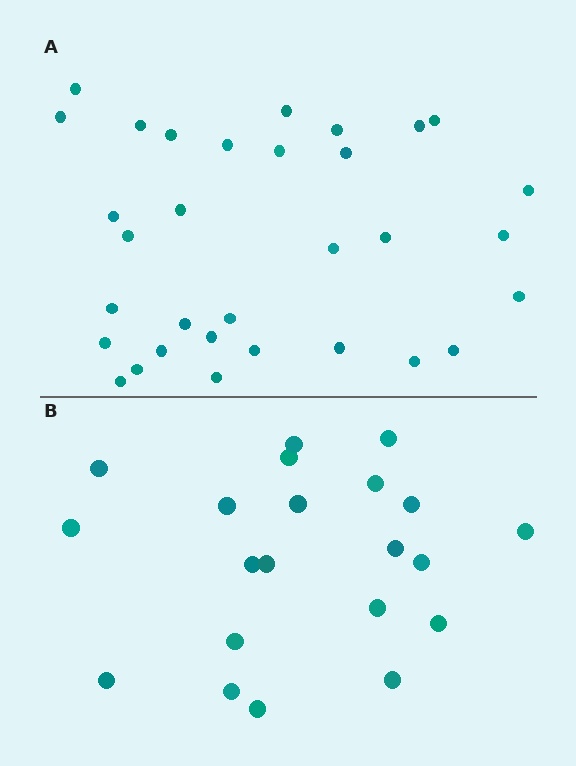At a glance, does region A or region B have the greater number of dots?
Region A (the top region) has more dots.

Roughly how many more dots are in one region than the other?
Region A has roughly 12 or so more dots than region B.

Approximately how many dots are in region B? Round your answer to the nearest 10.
About 20 dots. (The exact count is 21, which rounds to 20.)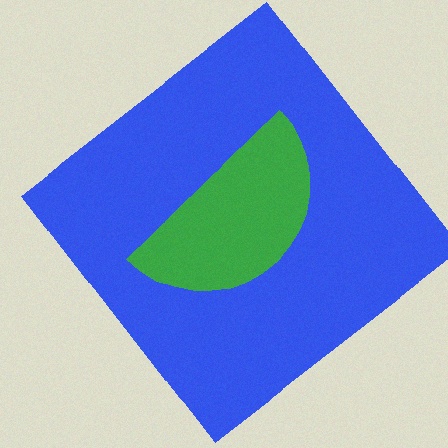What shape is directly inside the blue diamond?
The green semicircle.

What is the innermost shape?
The green semicircle.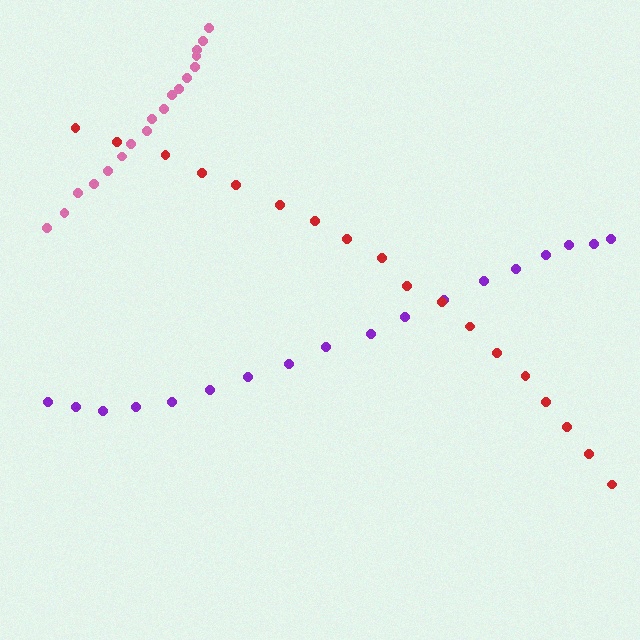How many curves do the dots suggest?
There are 3 distinct paths.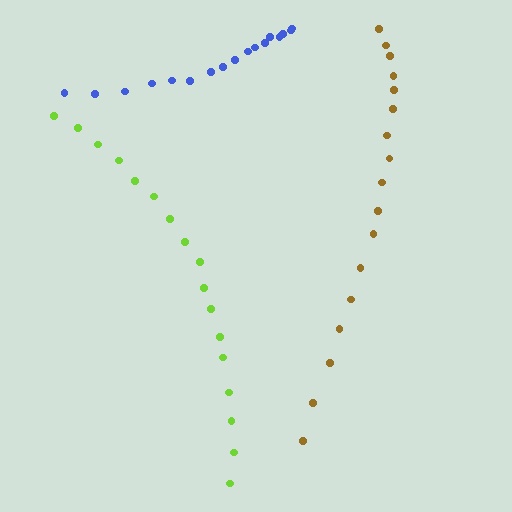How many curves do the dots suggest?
There are 3 distinct paths.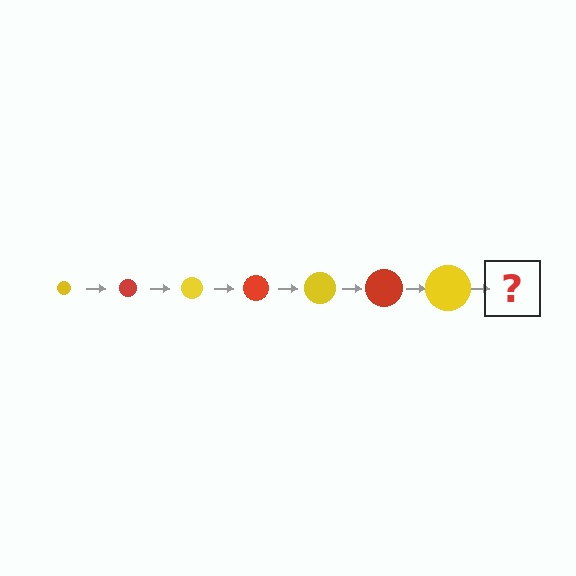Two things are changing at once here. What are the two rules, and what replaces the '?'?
The two rules are that the circle grows larger each step and the color cycles through yellow and red. The '?' should be a red circle, larger than the previous one.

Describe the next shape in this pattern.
It should be a red circle, larger than the previous one.